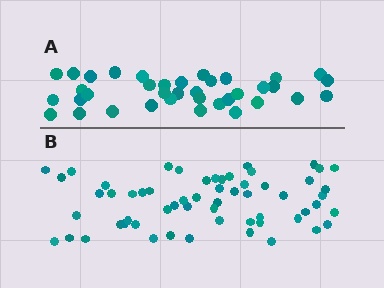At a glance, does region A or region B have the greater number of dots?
Region B (the bottom region) has more dots.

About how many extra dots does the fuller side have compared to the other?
Region B has approximately 20 more dots than region A.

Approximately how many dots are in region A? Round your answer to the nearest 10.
About 40 dots. (The exact count is 37, which rounds to 40.)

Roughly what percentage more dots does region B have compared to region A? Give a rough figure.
About 60% more.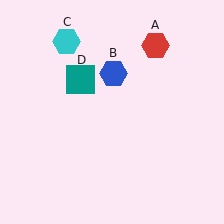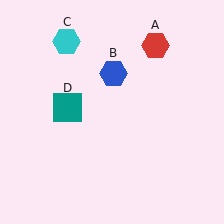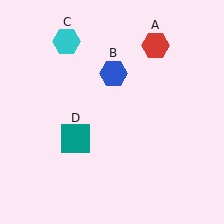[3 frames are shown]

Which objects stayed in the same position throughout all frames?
Red hexagon (object A) and blue hexagon (object B) and cyan hexagon (object C) remained stationary.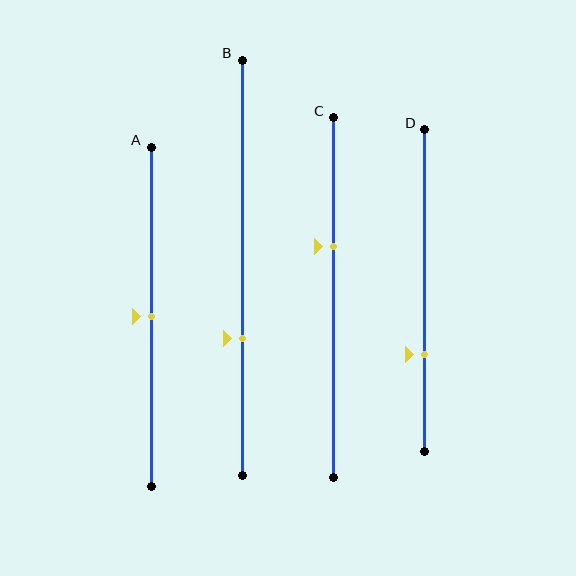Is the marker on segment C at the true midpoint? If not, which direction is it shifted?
No, the marker on segment C is shifted upward by about 14% of the segment length.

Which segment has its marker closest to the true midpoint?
Segment A has its marker closest to the true midpoint.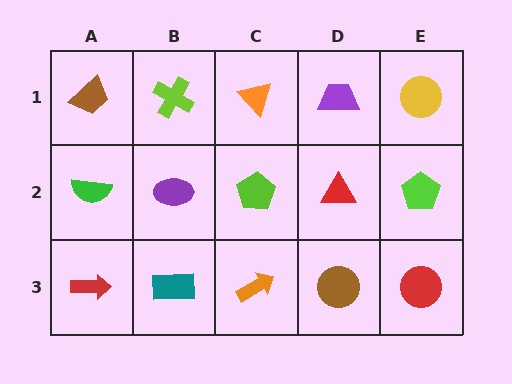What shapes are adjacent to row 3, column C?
A lime pentagon (row 2, column C), a teal rectangle (row 3, column B), a brown circle (row 3, column D).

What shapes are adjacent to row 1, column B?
A purple ellipse (row 2, column B), a brown trapezoid (row 1, column A), an orange triangle (row 1, column C).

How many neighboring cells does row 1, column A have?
2.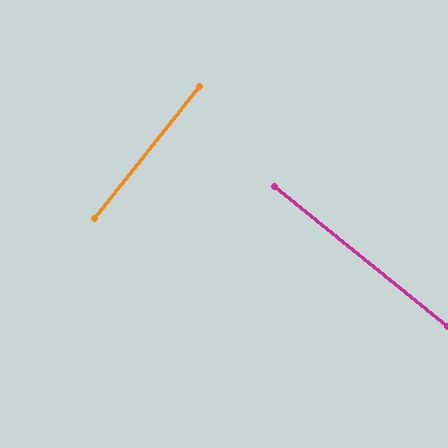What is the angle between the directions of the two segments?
Approximately 90 degrees.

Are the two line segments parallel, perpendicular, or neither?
Perpendicular — they meet at approximately 90°.